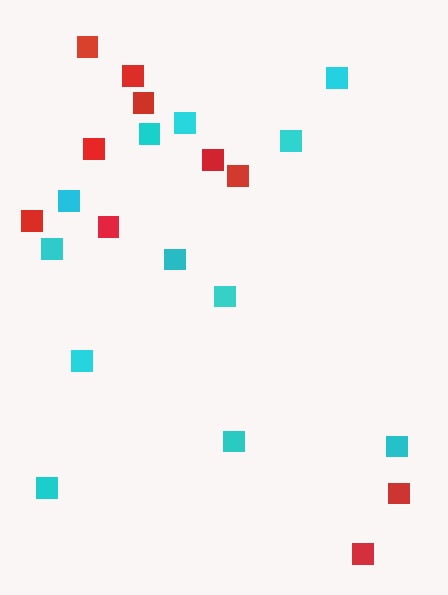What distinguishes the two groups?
There are 2 groups: one group of cyan squares (12) and one group of red squares (10).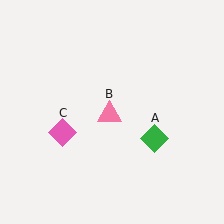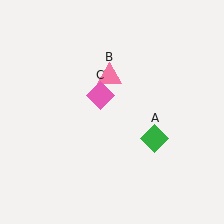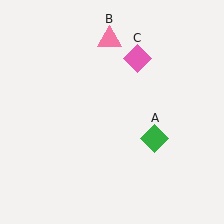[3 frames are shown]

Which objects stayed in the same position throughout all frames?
Green diamond (object A) remained stationary.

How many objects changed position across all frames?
2 objects changed position: pink triangle (object B), pink diamond (object C).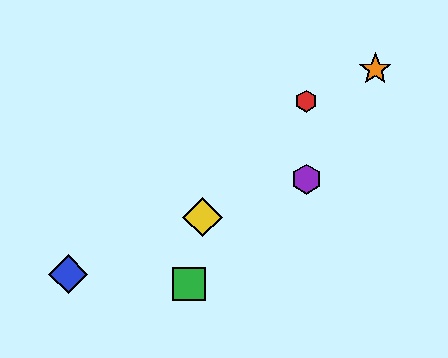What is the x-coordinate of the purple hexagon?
The purple hexagon is at x≈306.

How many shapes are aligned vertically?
2 shapes (the red hexagon, the purple hexagon) are aligned vertically.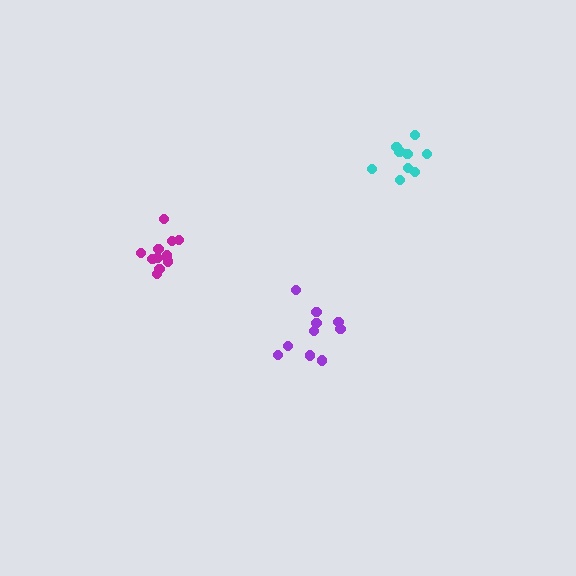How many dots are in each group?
Group 1: 12 dots, Group 2: 9 dots, Group 3: 10 dots (31 total).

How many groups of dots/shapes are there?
There are 3 groups.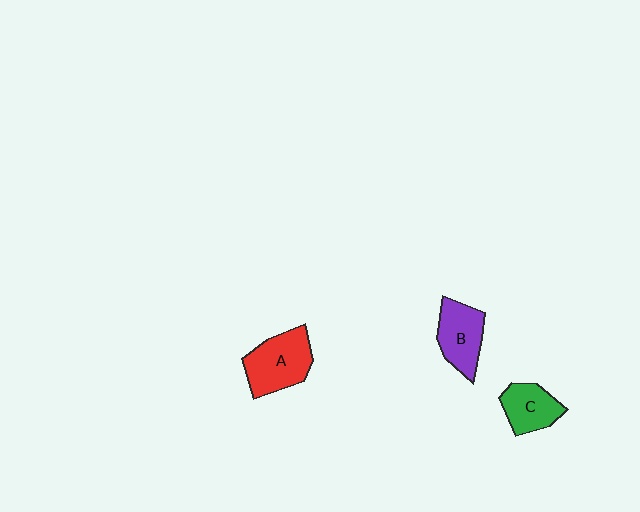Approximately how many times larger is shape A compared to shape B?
Approximately 1.2 times.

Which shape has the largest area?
Shape A (red).